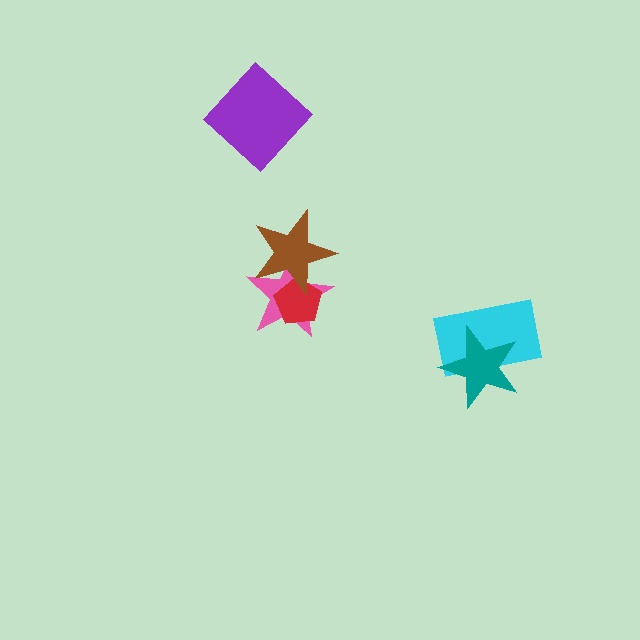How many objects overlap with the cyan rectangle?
1 object overlaps with the cyan rectangle.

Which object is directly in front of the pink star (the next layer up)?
The red pentagon is directly in front of the pink star.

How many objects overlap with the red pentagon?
2 objects overlap with the red pentagon.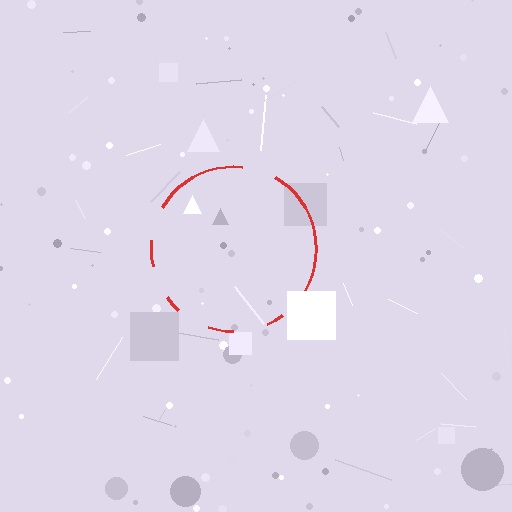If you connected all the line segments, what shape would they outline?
They would outline a circle.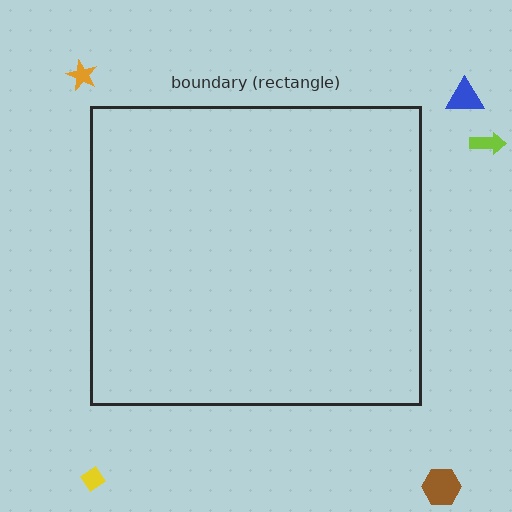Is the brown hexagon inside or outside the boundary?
Outside.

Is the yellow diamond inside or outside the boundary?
Outside.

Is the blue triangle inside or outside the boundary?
Outside.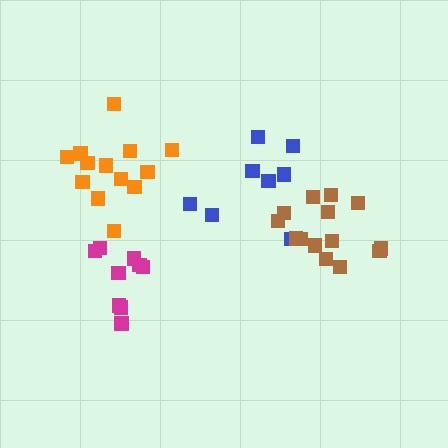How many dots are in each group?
Group 1: 9 dots, Group 2: 8 dots, Group 3: 14 dots, Group 4: 13 dots (44 total).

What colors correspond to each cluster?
The clusters are colored: magenta, blue, brown, orange.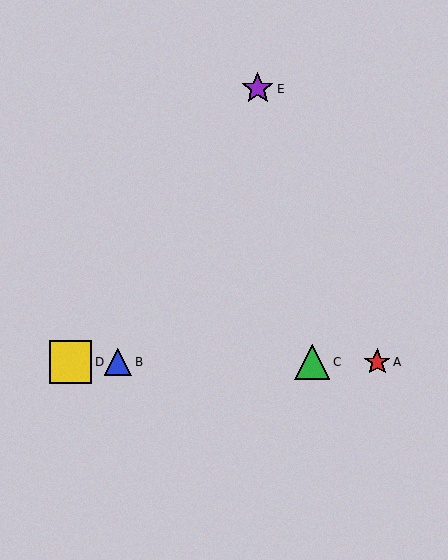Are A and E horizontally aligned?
No, A is at y≈362 and E is at y≈89.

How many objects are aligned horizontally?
4 objects (A, B, C, D) are aligned horizontally.